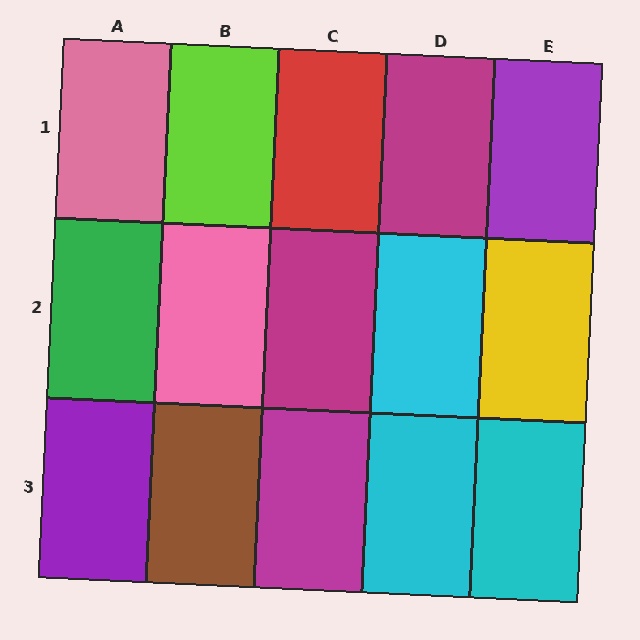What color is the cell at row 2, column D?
Cyan.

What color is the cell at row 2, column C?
Magenta.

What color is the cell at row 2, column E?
Yellow.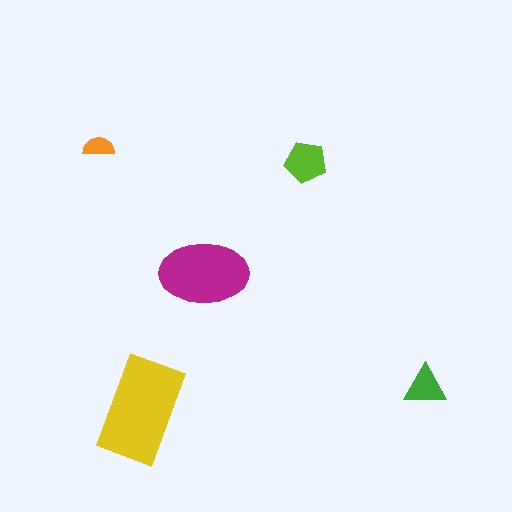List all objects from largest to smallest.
The yellow rectangle, the magenta ellipse, the lime pentagon, the green triangle, the orange semicircle.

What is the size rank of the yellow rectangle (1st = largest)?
1st.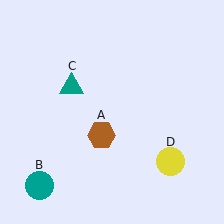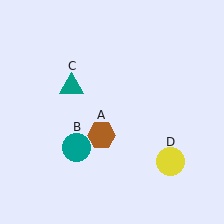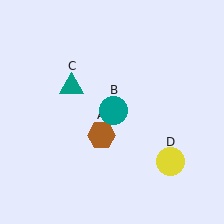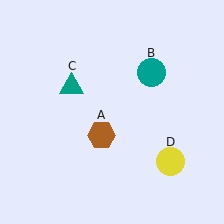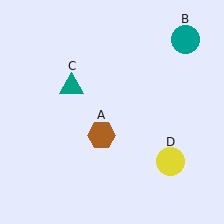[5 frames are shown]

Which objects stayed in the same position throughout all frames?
Brown hexagon (object A) and teal triangle (object C) and yellow circle (object D) remained stationary.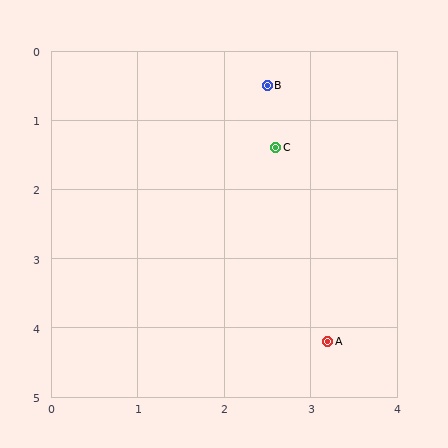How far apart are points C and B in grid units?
Points C and B are about 0.9 grid units apart.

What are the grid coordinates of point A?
Point A is at approximately (3.2, 4.2).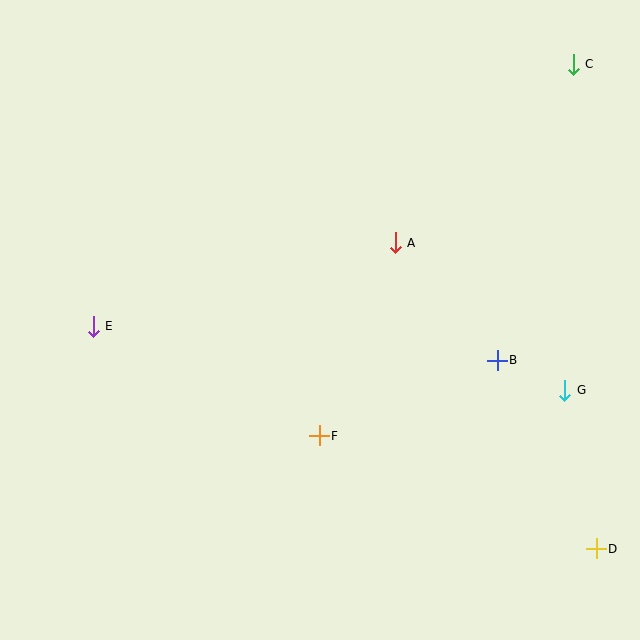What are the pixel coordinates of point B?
Point B is at (497, 360).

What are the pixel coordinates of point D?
Point D is at (596, 549).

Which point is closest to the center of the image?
Point A at (395, 243) is closest to the center.